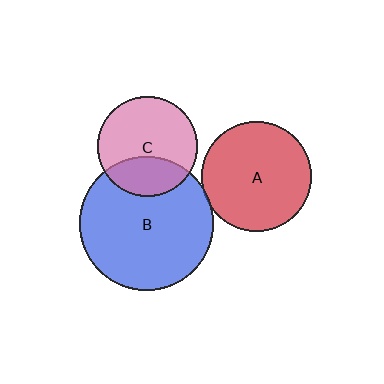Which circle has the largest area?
Circle B (blue).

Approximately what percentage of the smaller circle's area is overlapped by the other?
Approximately 30%.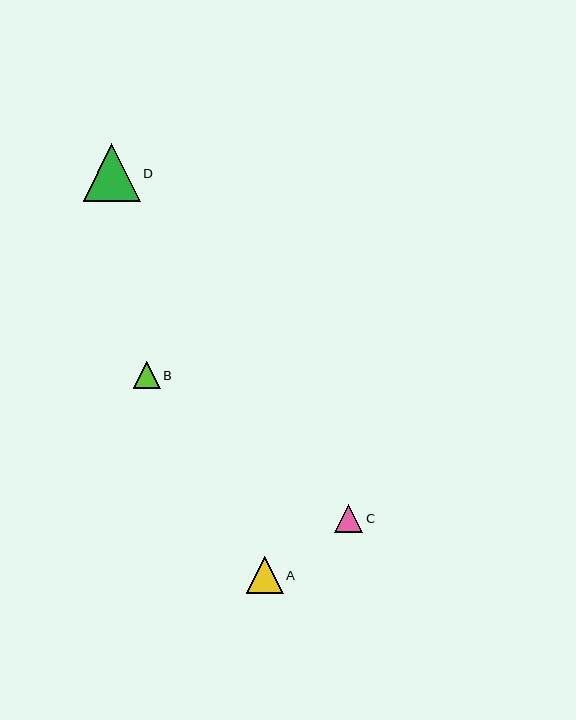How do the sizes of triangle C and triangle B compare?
Triangle C and triangle B are approximately the same size.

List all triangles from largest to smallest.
From largest to smallest: D, A, C, B.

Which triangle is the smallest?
Triangle B is the smallest with a size of approximately 27 pixels.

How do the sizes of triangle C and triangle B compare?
Triangle C and triangle B are approximately the same size.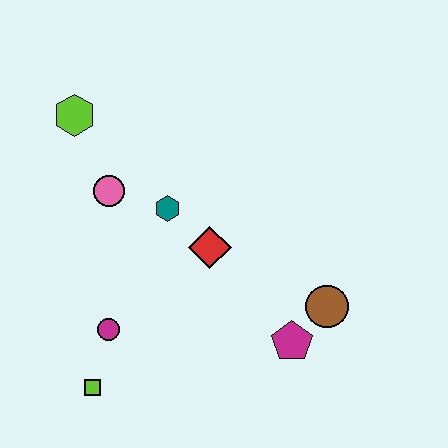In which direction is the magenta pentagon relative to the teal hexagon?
The magenta pentagon is below the teal hexagon.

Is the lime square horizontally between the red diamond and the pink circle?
No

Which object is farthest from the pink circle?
The brown circle is farthest from the pink circle.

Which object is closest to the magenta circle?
The lime square is closest to the magenta circle.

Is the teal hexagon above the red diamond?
Yes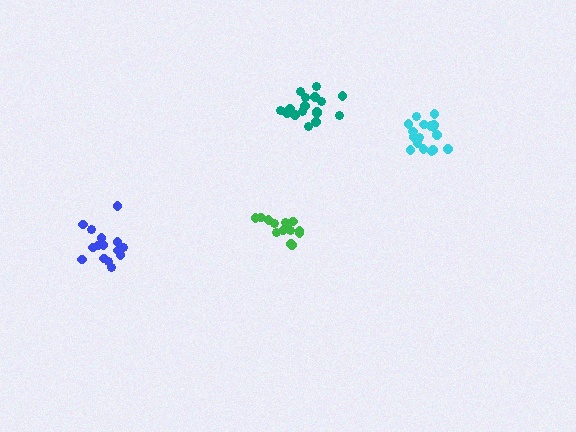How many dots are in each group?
Group 1: 15 dots, Group 2: 18 dots, Group 3: 14 dots, Group 4: 17 dots (64 total).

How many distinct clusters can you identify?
There are 4 distinct clusters.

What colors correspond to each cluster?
The clusters are colored: blue, teal, green, cyan.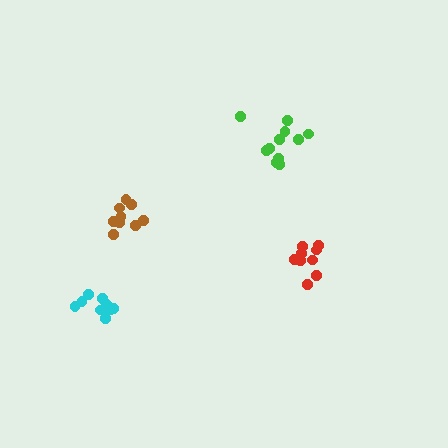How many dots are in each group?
Group 1: 9 dots, Group 2: 10 dots, Group 3: 11 dots, Group 4: 9 dots (39 total).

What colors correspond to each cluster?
The clusters are colored: red, cyan, green, brown.